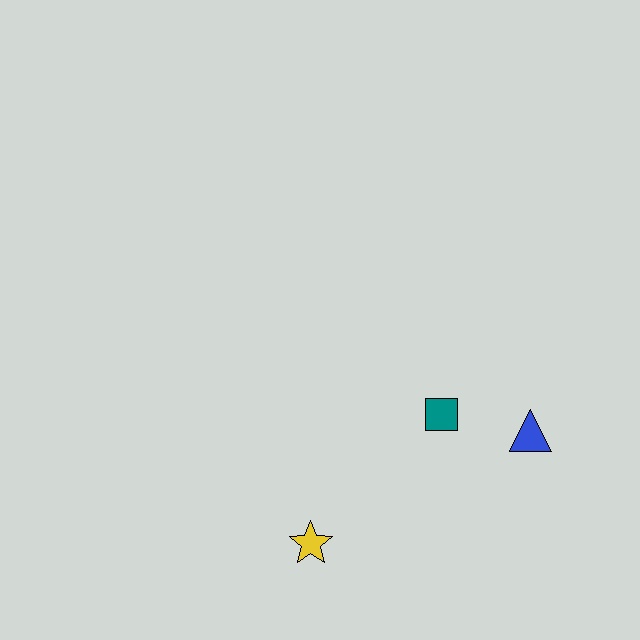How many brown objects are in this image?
There are no brown objects.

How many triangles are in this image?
There is 1 triangle.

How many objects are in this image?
There are 3 objects.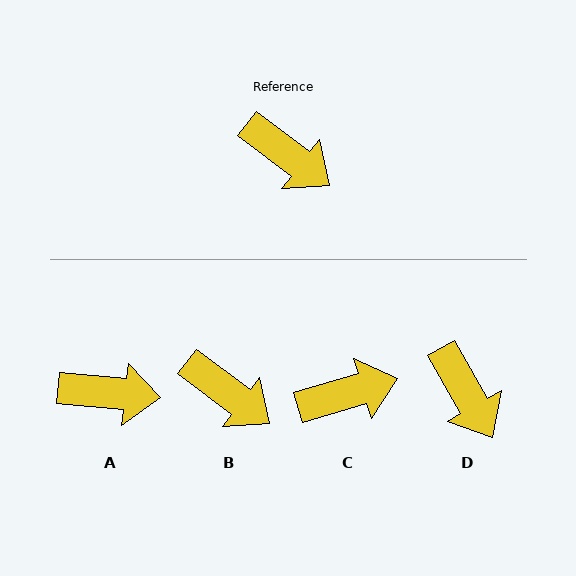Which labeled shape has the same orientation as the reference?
B.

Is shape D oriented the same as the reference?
No, it is off by about 23 degrees.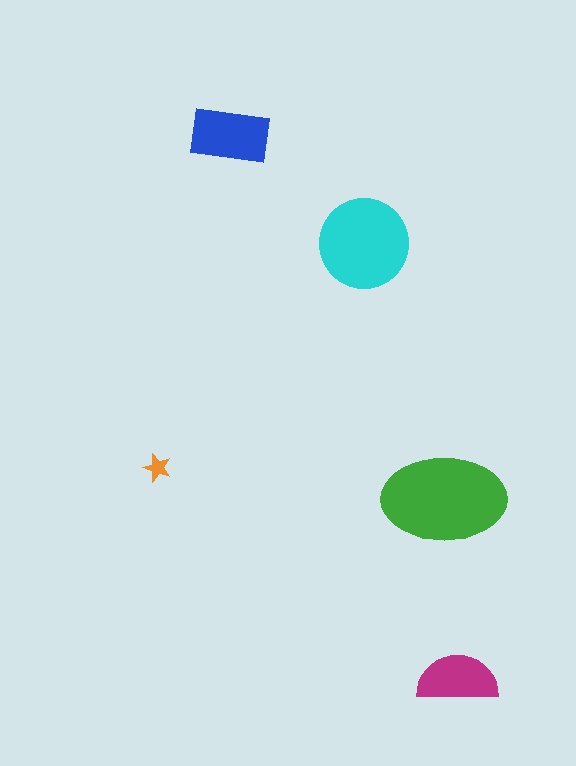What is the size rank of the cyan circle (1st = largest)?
2nd.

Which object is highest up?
The blue rectangle is topmost.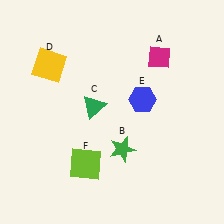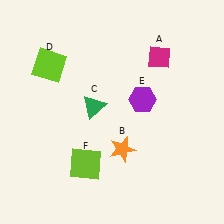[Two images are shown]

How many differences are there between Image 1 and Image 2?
There are 3 differences between the two images.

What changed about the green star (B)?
In Image 1, B is green. In Image 2, it changed to orange.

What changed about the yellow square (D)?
In Image 1, D is yellow. In Image 2, it changed to lime.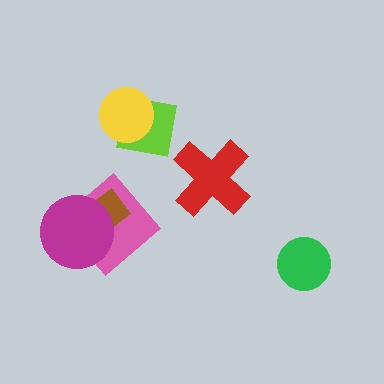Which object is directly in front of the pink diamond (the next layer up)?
The brown rectangle is directly in front of the pink diamond.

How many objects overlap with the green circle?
0 objects overlap with the green circle.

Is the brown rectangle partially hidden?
Yes, it is partially covered by another shape.